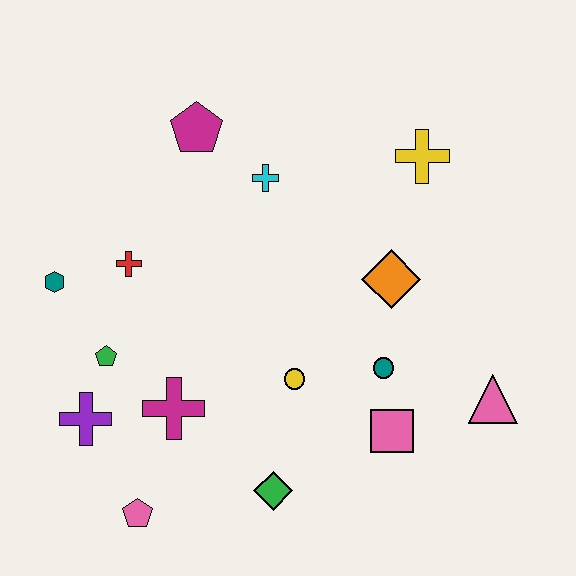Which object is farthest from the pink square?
The teal hexagon is farthest from the pink square.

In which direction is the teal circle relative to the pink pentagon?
The teal circle is to the right of the pink pentagon.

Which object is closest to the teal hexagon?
The red cross is closest to the teal hexagon.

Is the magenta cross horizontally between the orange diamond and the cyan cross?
No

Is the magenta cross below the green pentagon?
Yes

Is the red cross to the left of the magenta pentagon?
Yes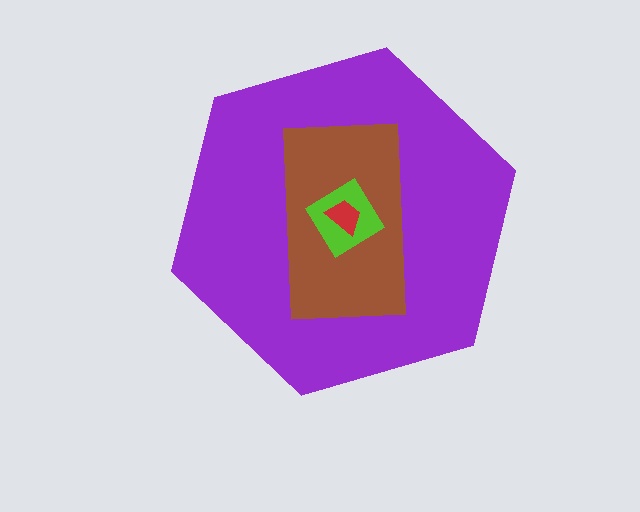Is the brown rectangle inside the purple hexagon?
Yes.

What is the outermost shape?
The purple hexagon.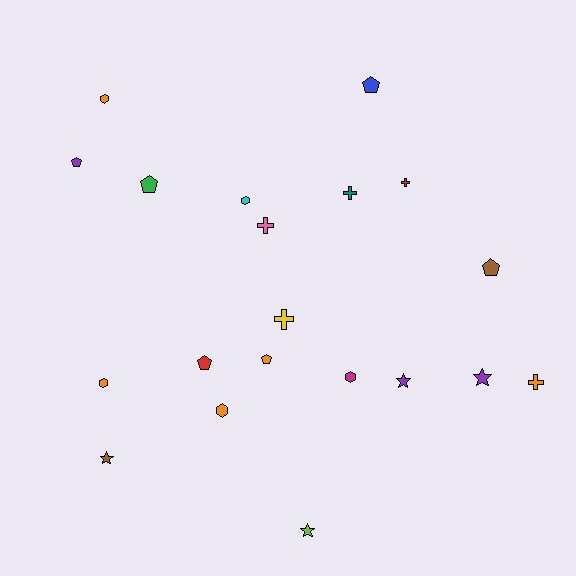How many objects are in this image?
There are 20 objects.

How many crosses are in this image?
There are 5 crosses.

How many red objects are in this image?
There are 2 red objects.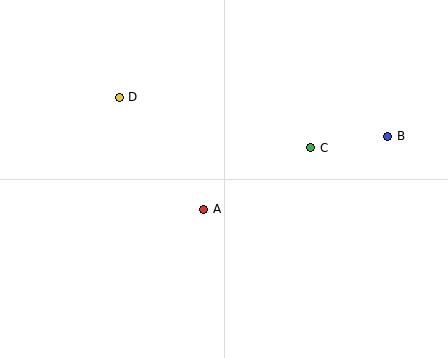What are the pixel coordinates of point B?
Point B is at (388, 136).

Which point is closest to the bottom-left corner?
Point A is closest to the bottom-left corner.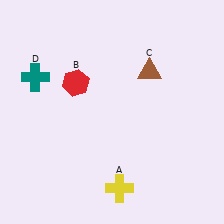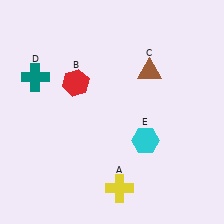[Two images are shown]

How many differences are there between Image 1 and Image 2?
There is 1 difference between the two images.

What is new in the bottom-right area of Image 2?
A cyan hexagon (E) was added in the bottom-right area of Image 2.